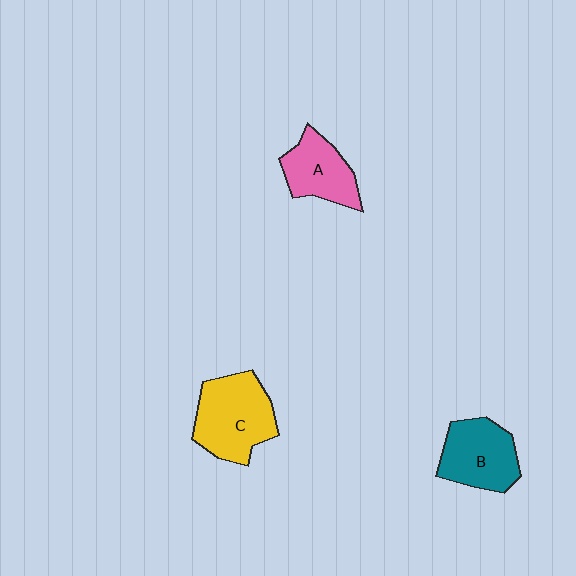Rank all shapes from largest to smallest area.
From largest to smallest: C (yellow), B (teal), A (pink).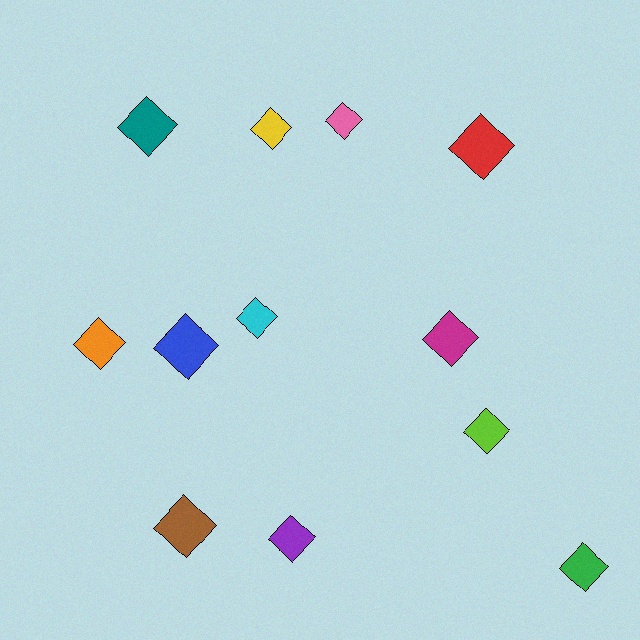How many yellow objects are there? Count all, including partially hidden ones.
There is 1 yellow object.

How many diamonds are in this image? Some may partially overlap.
There are 12 diamonds.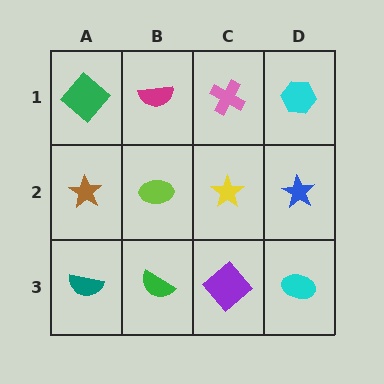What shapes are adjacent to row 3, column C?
A yellow star (row 2, column C), a green semicircle (row 3, column B), a cyan ellipse (row 3, column D).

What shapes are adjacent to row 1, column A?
A brown star (row 2, column A), a magenta semicircle (row 1, column B).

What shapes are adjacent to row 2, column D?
A cyan hexagon (row 1, column D), a cyan ellipse (row 3, column D), a yellow star (row 2, column C).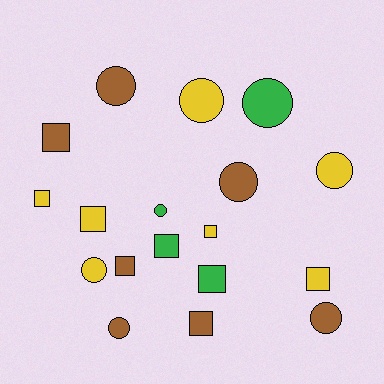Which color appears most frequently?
Yellow, with 7 objects.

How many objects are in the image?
There are 18 objects.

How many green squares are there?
There are 2 green squares.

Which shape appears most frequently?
Circle, with 9 objects.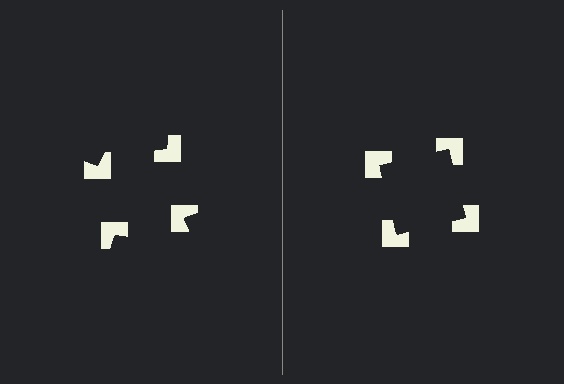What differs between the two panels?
The notched squares are positioned identically on both sides; only the wedge orientations differ. On the right they align to a square; on the left they are misaligned.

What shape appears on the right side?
An illusory square.